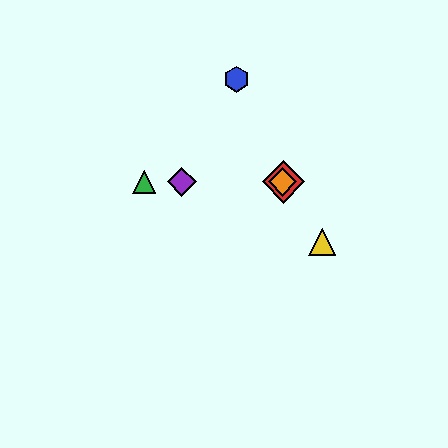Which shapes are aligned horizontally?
The red diamond, the green triangle, the purple diamond, the orange diamond are aligned horizontally.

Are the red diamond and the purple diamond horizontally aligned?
Yes, both are at y≈182.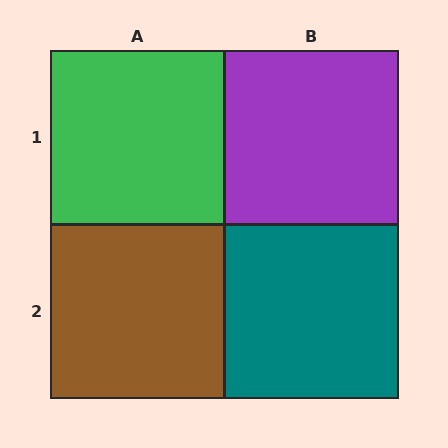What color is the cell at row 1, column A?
Green.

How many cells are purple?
1 cell is purple.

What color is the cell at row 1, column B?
Purple.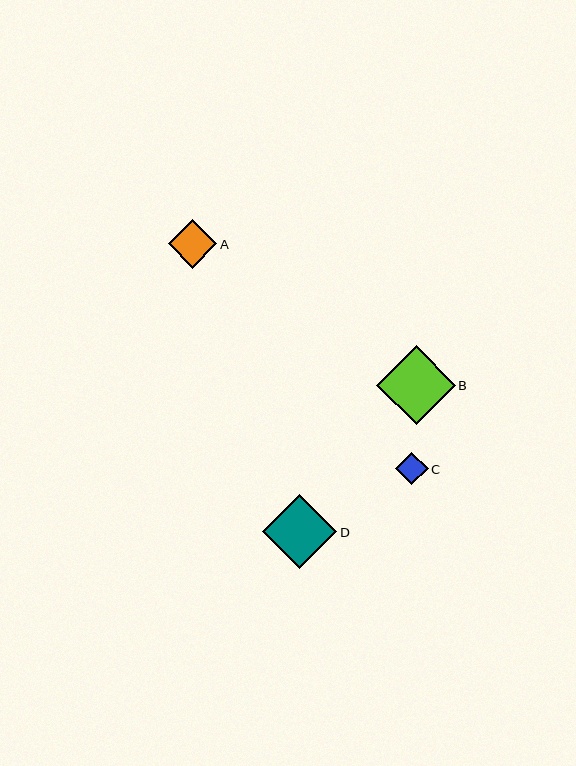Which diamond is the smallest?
Diamond C is the smallest with a size of approximately 32 pixels.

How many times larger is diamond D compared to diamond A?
Diamond D is approximately 1.5 times the size of diamond A.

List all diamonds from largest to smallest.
From largest to smallest: B, D, A, C.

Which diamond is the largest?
Diamond B is the largest with a size of approximately 79 pixels.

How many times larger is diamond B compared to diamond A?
Diamond B is approximately 1.6 times the size of diamond A.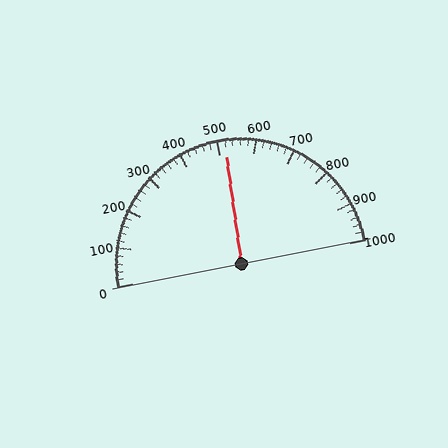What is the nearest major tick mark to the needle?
The nearest major tick mark is 500.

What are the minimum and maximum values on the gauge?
The gauge ranges from 0 to 1000.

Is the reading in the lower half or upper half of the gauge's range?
The reading is in the upper half of the range (0 to 1000).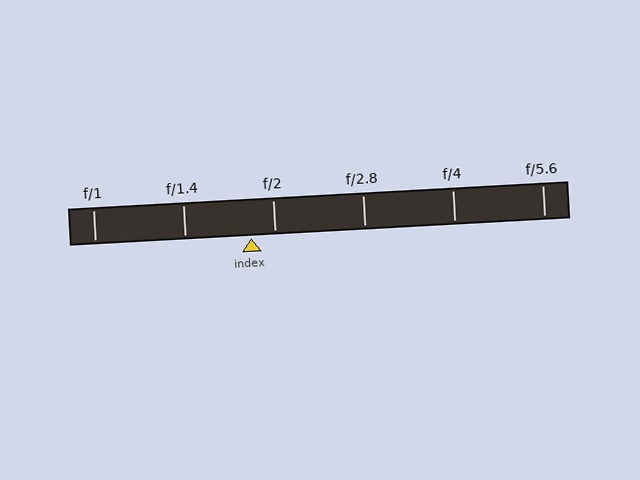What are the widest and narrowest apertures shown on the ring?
The widest aperture shown is f/1 and the narrowest is f/5.6.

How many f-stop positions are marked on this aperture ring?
There are 6 f-stop positions marked.